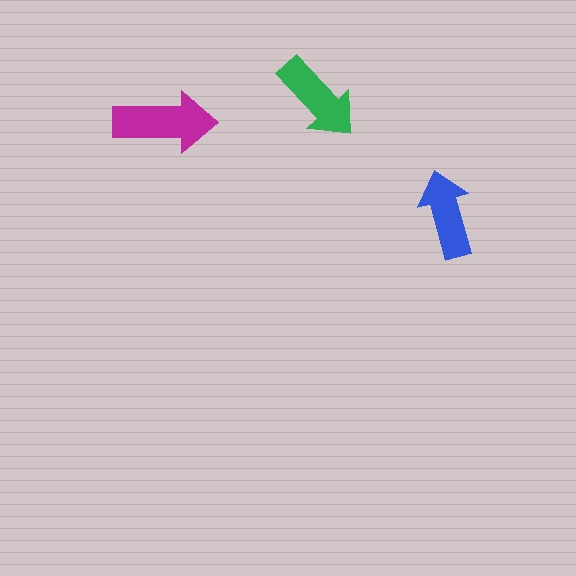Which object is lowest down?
The blue arrow is bottommost.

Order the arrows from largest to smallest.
the magenta one, the green one, the blue one.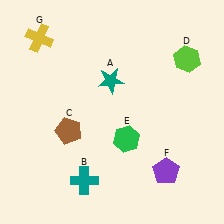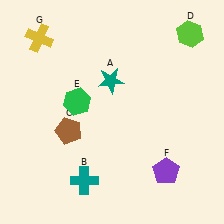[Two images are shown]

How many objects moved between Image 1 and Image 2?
2 objects moved between the two images.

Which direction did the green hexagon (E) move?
The green hexagon (E) moved left.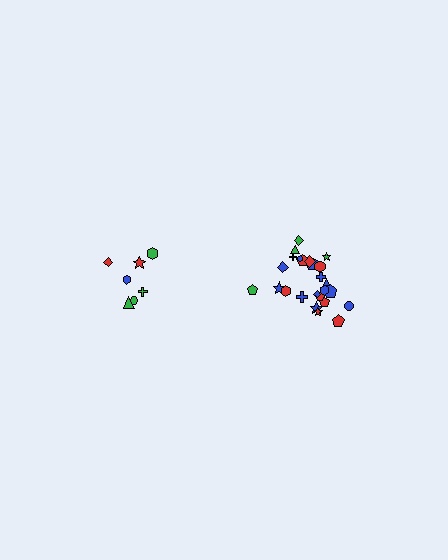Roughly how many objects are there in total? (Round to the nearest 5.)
Roughly 30 objects in total.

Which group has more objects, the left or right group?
The right group.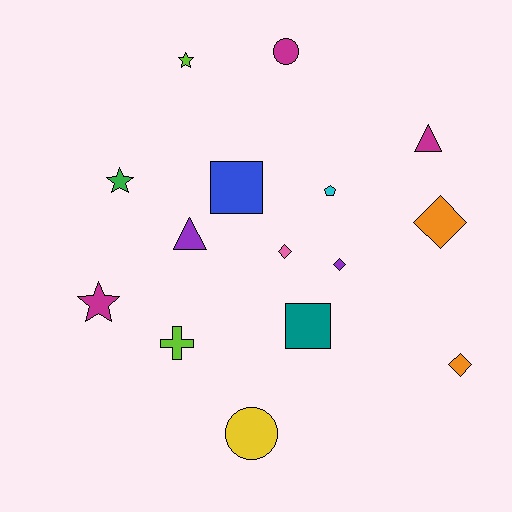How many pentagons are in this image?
There is 1 pentagon.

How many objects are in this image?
There are 15 objects.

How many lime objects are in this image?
There are 2 lime objects.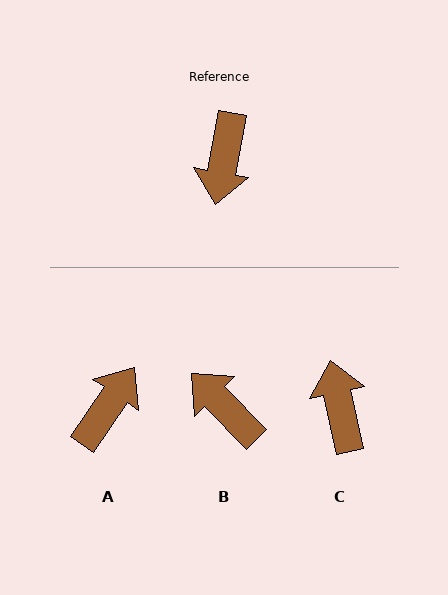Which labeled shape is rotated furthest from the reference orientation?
C, about 157 degrees away.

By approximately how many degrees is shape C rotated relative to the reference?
Approximately 157 degrees clockwise.